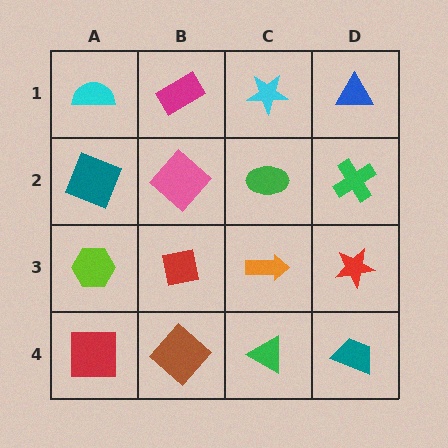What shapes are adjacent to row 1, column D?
A green cross (row 2, column D), a cyan star (row 1, column C).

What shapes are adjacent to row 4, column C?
An orange arrow (row 3, column C), a brown diamond (row 4, column B), a teal trapezoid (row 4, column D).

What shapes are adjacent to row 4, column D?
A red star (row 3, column D), a green triangle (row 4, column C).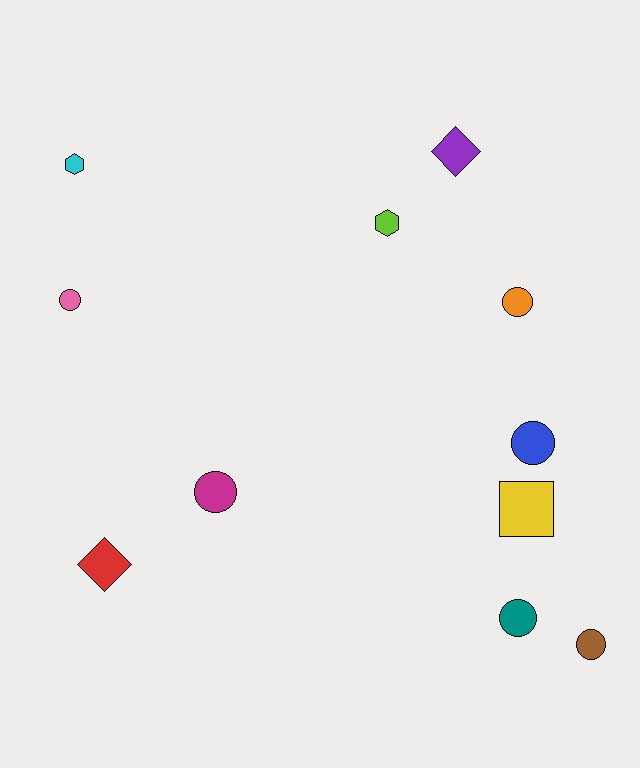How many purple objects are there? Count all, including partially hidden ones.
There is 1 purple object.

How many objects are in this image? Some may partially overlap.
There are 11 objects.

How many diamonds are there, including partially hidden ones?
There are 2 diamonds.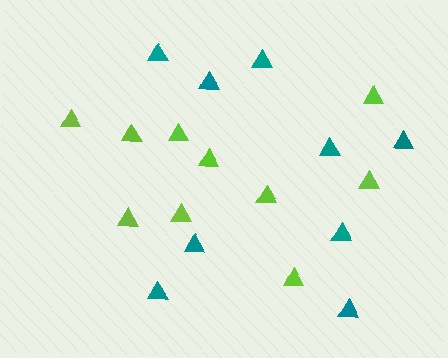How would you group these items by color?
There are 2 groups: one group of teal triangles (9) and one group of lime triangles (10).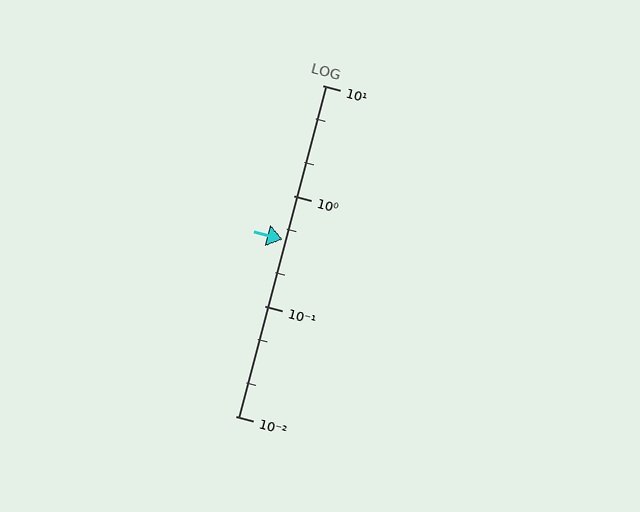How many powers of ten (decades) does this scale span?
The scale spans 3 decades, from 0.01 to 10.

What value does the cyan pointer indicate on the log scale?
The pointer indicates approximately 0.4.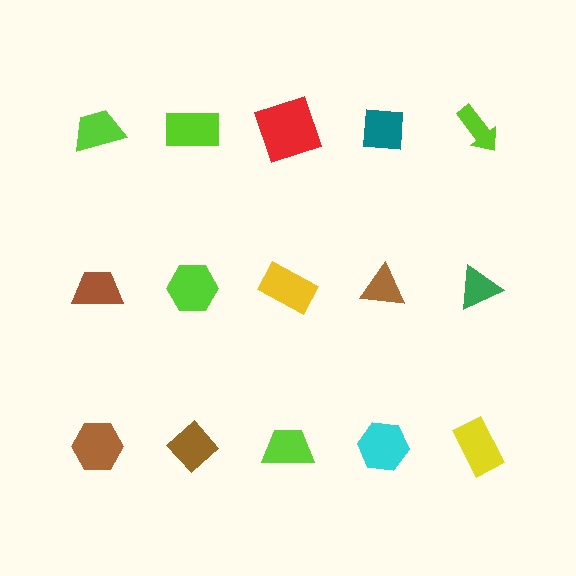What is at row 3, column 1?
A brown hexagon.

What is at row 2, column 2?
A lime hexagon.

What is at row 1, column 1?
A lime trapezoid.